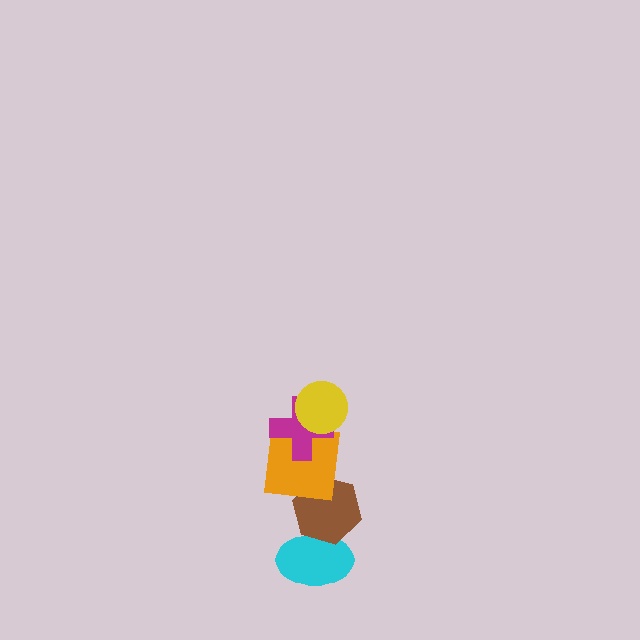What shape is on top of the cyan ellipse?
The brown hexagon is on top of the cyan ellipse.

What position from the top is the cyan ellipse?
The cyan ellipse is 5th from the top.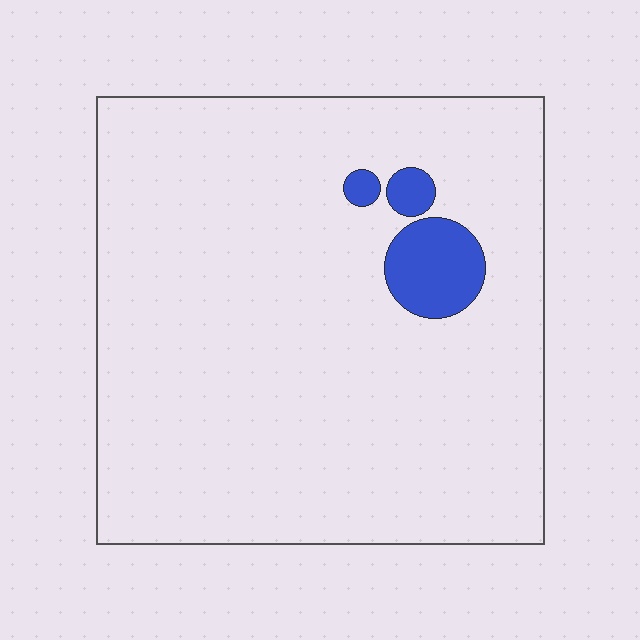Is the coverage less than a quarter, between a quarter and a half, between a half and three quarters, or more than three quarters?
Less than a quarter.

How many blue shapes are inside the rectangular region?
3.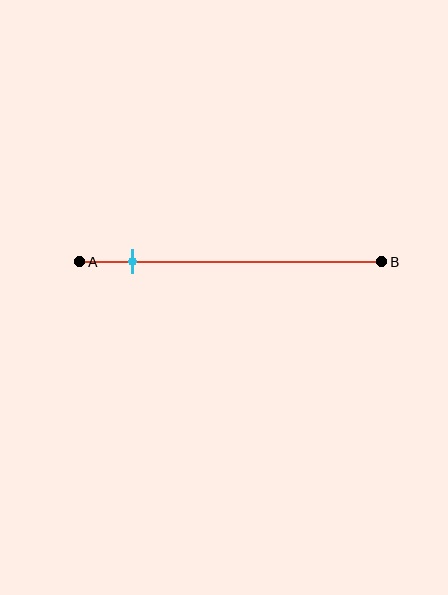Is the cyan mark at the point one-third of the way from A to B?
No, the mark is at about 20% from A, not at the 33% one-third point.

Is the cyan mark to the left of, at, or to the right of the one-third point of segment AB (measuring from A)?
The cyan mark is to the left of the one-third point of segment AB.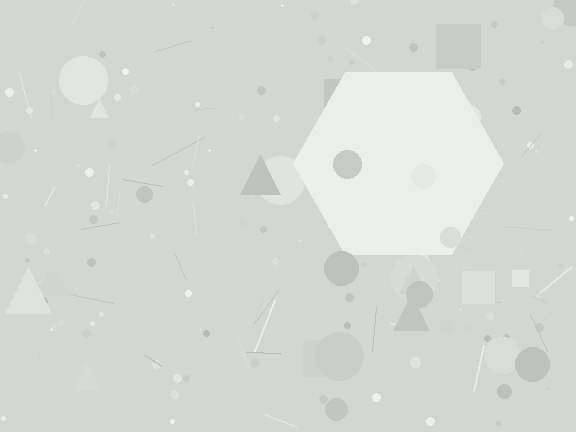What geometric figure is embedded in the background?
A hexagon is embedded in the background.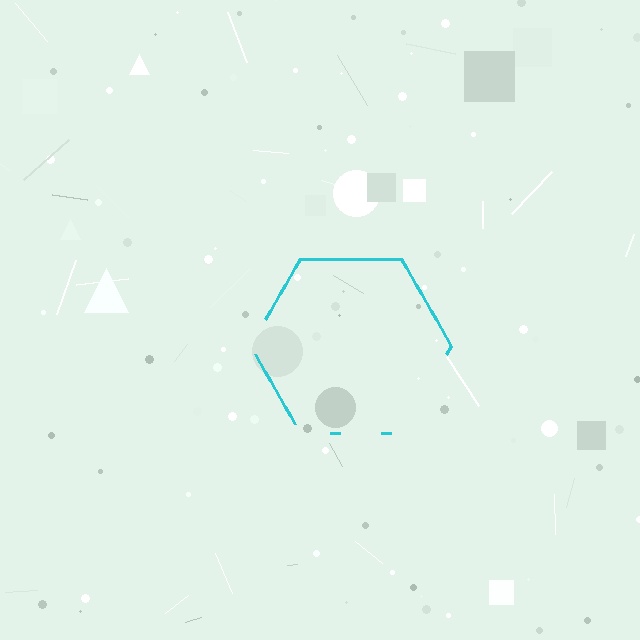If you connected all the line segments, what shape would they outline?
They would outline a hexagon.